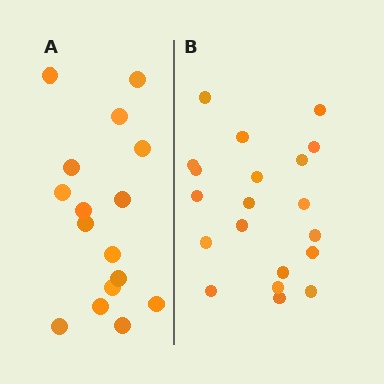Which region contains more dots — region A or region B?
Region B (the right region) has more dots.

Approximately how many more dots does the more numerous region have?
Region B has about 4 more dots than region A.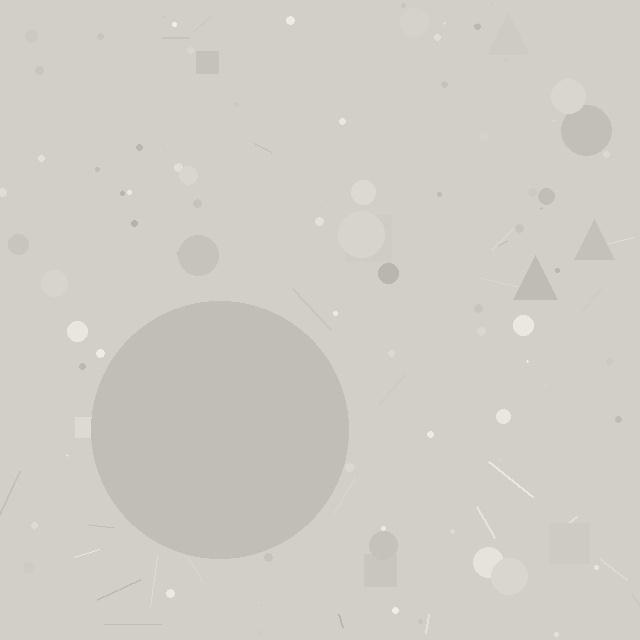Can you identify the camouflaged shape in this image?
The camouflaged shape is a circle.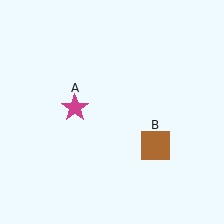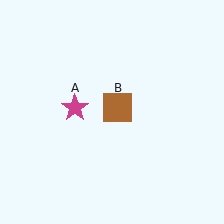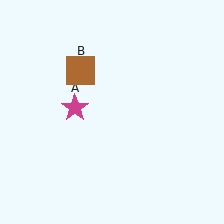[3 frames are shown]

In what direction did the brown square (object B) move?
The brown square (object B) moved up and to the left.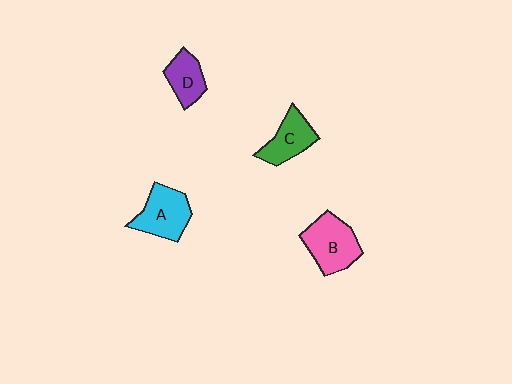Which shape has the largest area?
Shape B (pink).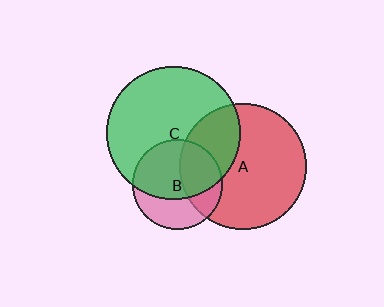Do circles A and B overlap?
Yes.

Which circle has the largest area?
Circle C (green).